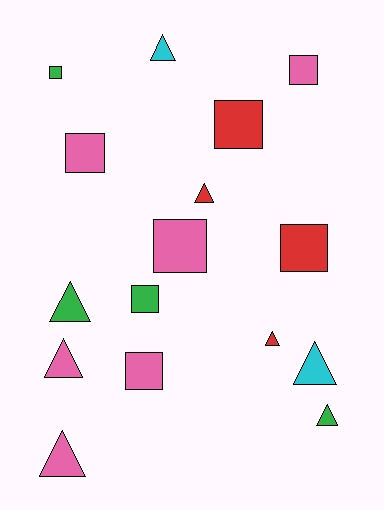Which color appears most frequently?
Pink, with 6 objects.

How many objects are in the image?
There are 16 objects.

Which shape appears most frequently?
Square, with 8 objects.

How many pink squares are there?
There are 4 pink squares.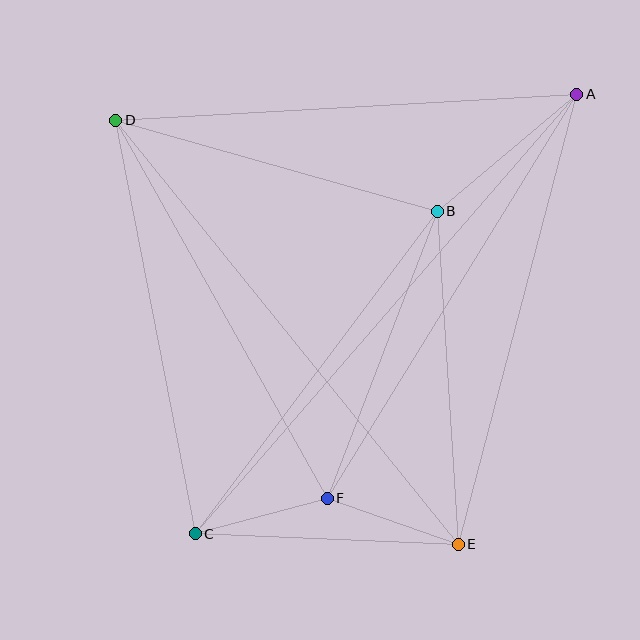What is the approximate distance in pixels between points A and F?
The distance between A and F is approximately 475 pixels.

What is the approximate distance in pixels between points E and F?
The distance between E and F is approximately 139 pixels.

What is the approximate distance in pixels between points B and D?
The distance between B and D is approximately 335 pixels.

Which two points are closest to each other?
Points C and F are closest to each other.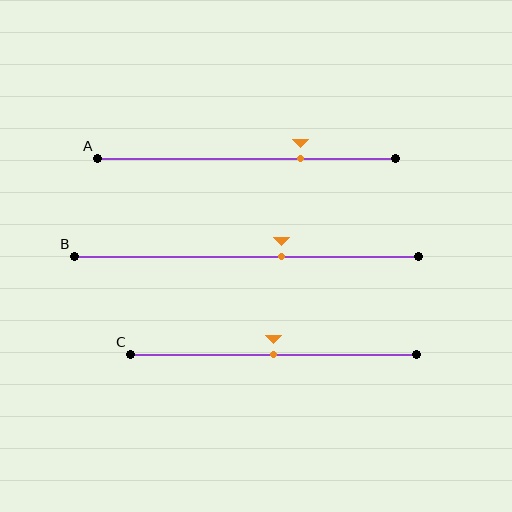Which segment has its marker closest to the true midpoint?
Segment C has its marker closest to the true midpoint.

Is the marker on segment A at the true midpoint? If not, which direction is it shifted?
No, the marker on segment A is shifted to the right by about 18% of the segment length.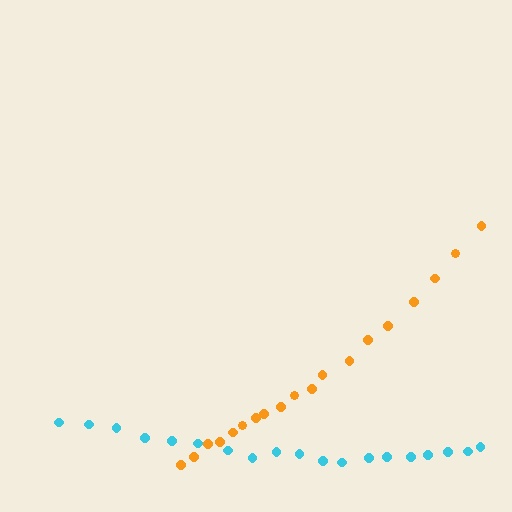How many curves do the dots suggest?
There are 2 distinct paths.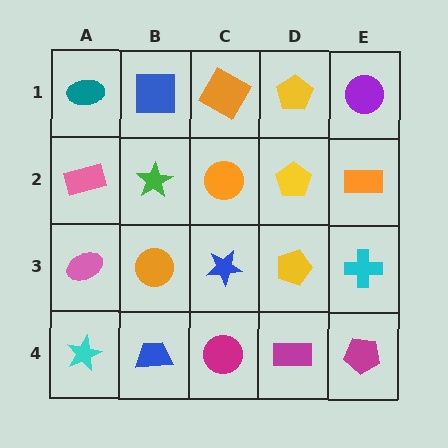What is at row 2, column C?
An orange circle.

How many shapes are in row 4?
5 shapes.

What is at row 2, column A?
A pink rectangle.